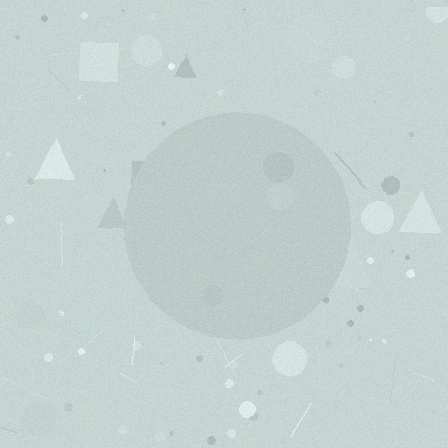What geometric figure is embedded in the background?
A circle is embedded in the background.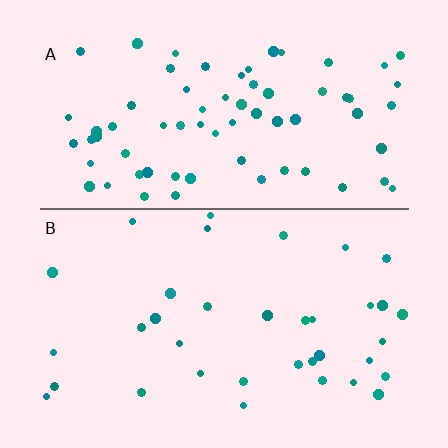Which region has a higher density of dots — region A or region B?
A (the top).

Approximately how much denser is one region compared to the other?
Approximately 2.0× — region A over region B.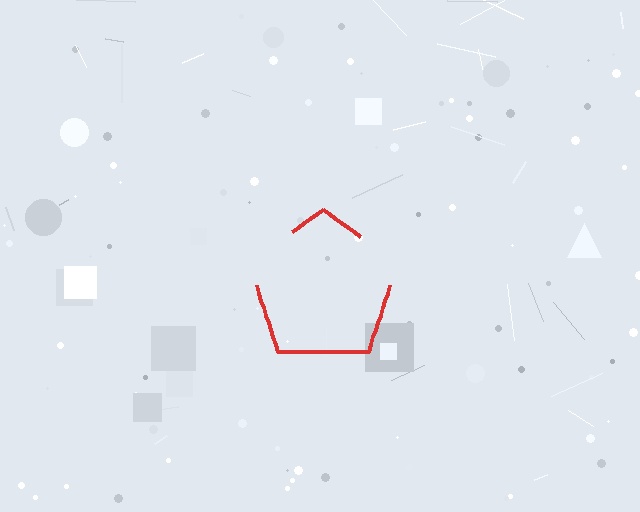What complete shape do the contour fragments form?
The contour fragments form a pentagon.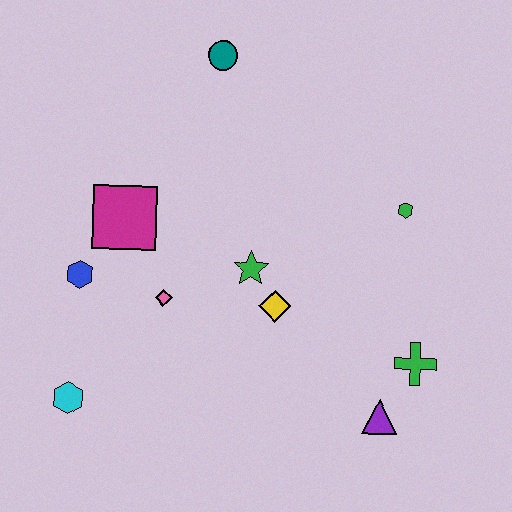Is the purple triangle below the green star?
Yes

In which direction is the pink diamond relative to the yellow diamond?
The pink diamond is to the left of the yellow diamond.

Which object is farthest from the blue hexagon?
The green cross is farthest from the blue hexagon.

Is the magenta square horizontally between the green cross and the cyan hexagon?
Yes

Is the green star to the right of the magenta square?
Yes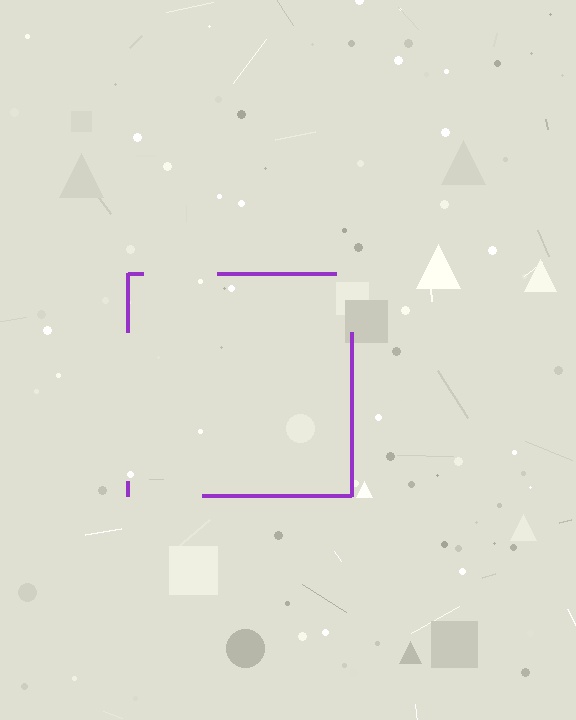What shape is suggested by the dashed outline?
The dashed outline suggests a square.